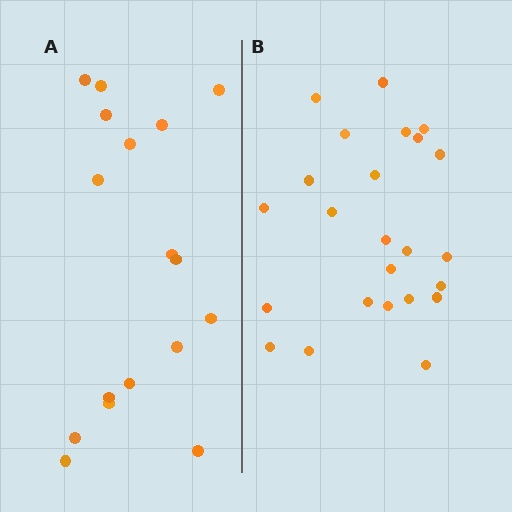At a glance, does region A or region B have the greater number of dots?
Region B (the right region) has more dots.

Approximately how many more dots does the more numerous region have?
Region B has roughly 8 or so more dots than region A.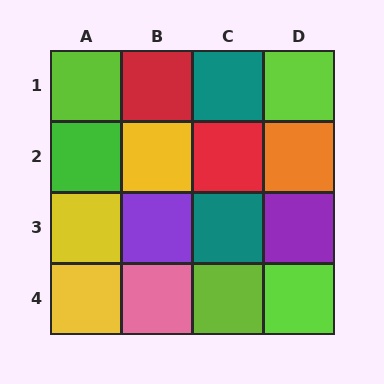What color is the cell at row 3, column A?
Yellow.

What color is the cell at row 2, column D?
Orange.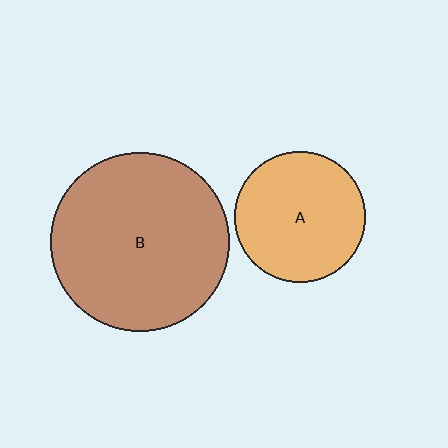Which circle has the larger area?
Circle B (brown).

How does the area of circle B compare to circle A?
Approximately 1.9 times.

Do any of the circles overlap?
No, none of the circles overlap.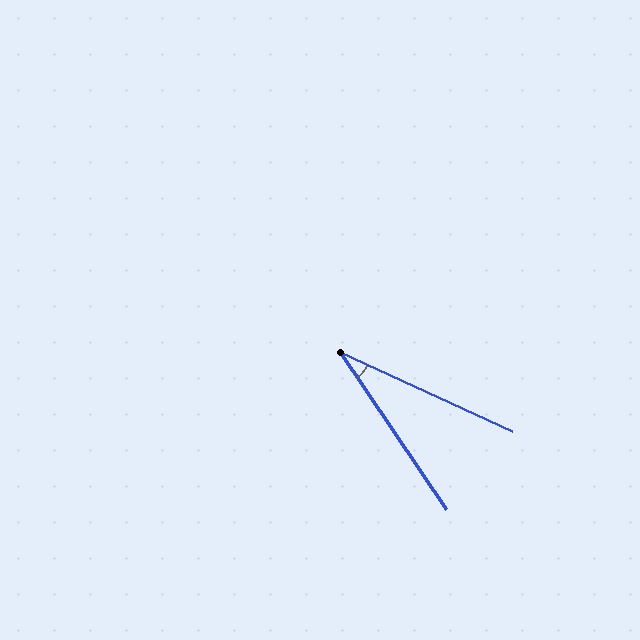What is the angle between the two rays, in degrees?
Approximately 31 degrees.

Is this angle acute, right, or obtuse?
It is acute.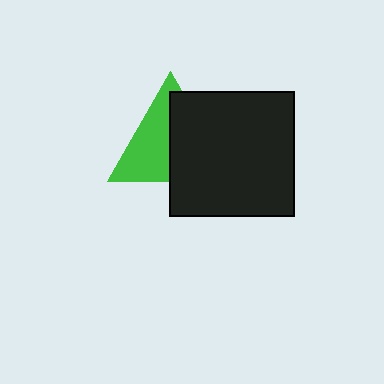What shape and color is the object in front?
The object in front is a black square.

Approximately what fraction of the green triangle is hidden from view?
Roughly 50% of the green triangle is hidden behind the black square.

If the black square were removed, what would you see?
You would see the complete green triangle.